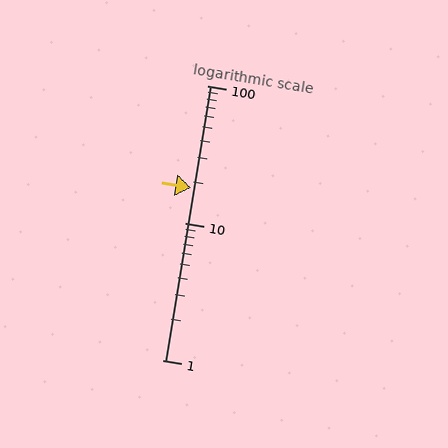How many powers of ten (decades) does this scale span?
The scale spans 2 decades, from 1 to 100.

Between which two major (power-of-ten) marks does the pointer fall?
The pointer is between 10 and 100.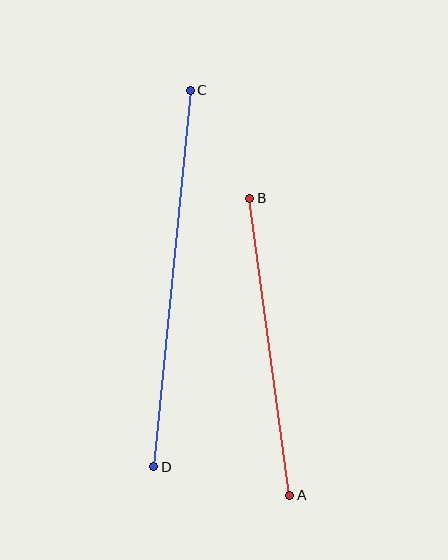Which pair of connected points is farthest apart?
Points C and D are farthest apart.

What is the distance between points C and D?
The distance is approximately 378 pixels.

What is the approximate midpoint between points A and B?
The midpoint is at approximately (270, 347) pixels.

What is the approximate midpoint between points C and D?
The midpoint is at approximately (172, 279) pixels.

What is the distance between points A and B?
The distance is approximately 300 pixels.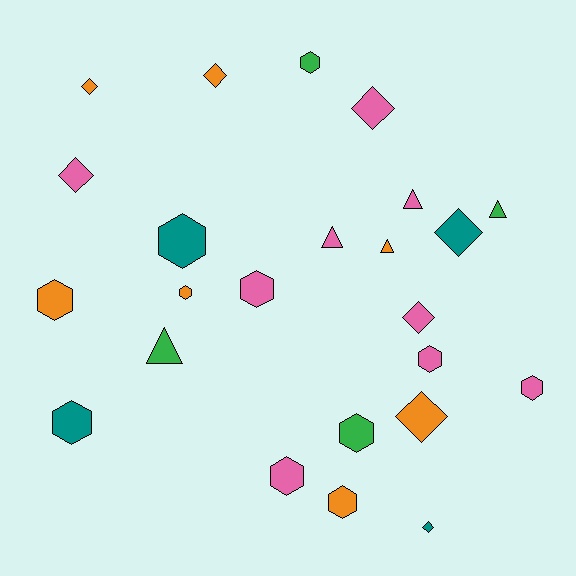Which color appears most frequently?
Pink, with 9 objects.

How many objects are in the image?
There are 24 objects.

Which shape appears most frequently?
Hexagon, with 11 objects.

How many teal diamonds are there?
There are 2 teal diamonds.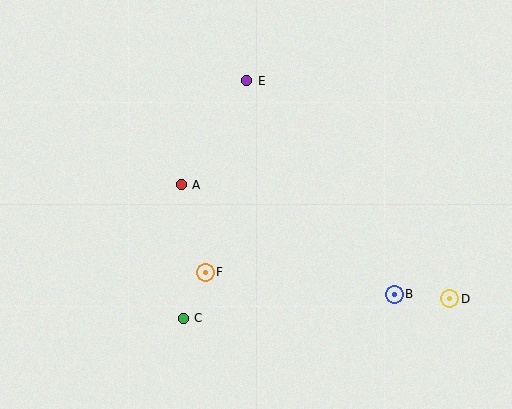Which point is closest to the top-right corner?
Point E is closest to the top-right corner.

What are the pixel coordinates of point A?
Point A is at (181, 185).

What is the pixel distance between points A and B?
The distance between A and B is 240 pixels.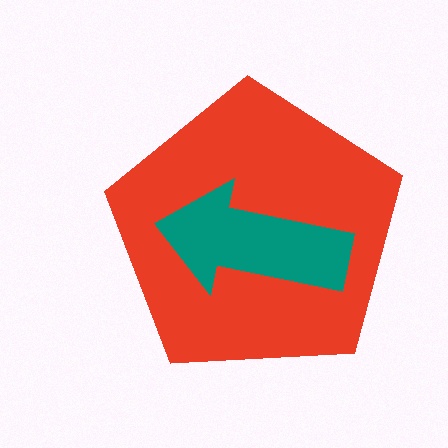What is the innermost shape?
The teal arrow.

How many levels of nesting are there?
2.